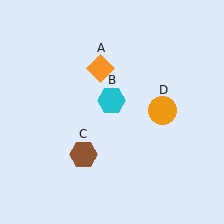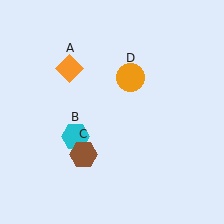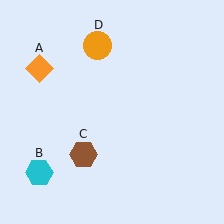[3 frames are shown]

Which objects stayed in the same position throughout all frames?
Brown hexagon (object C) remained stationary.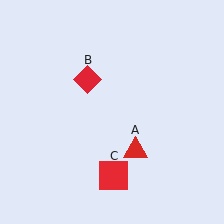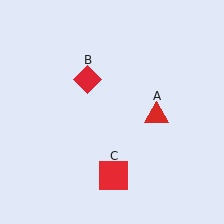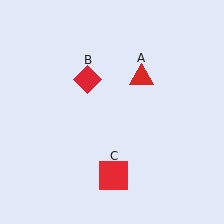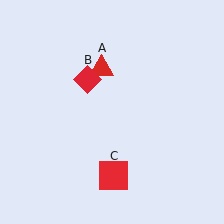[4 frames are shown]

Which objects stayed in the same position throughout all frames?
Red diamond (object B) and red square (object C) remained stationary.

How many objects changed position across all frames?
1 object changed position: red triangle (object A).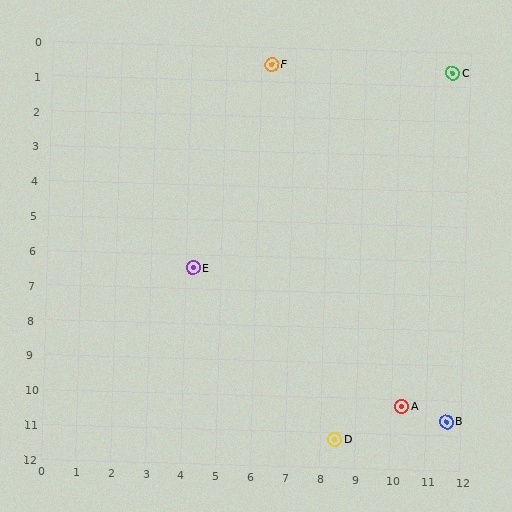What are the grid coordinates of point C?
Point C is at approximately (11.5, 0.6).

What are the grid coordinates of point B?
Point B is at approximately (11.6, 10.6).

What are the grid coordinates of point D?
Point D is at approximately (8.4, 11.2).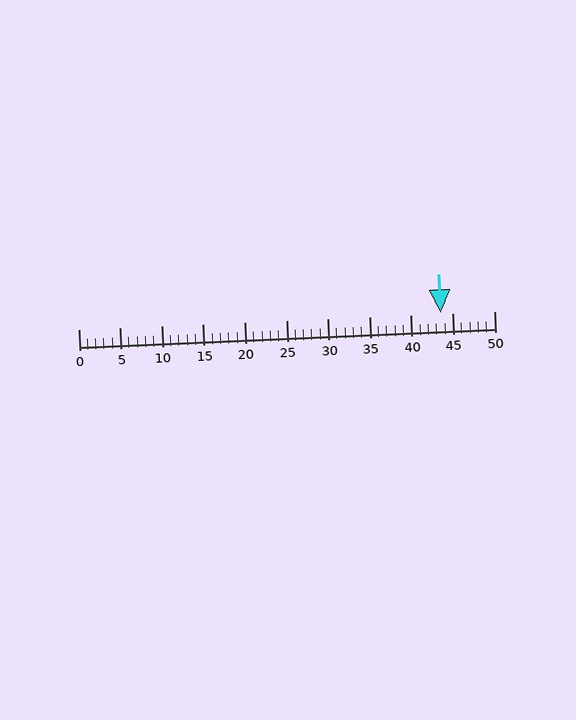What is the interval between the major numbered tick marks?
The major tick marks are spaced 5 units apart.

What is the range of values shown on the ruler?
The ruler shows values from 0 to 50.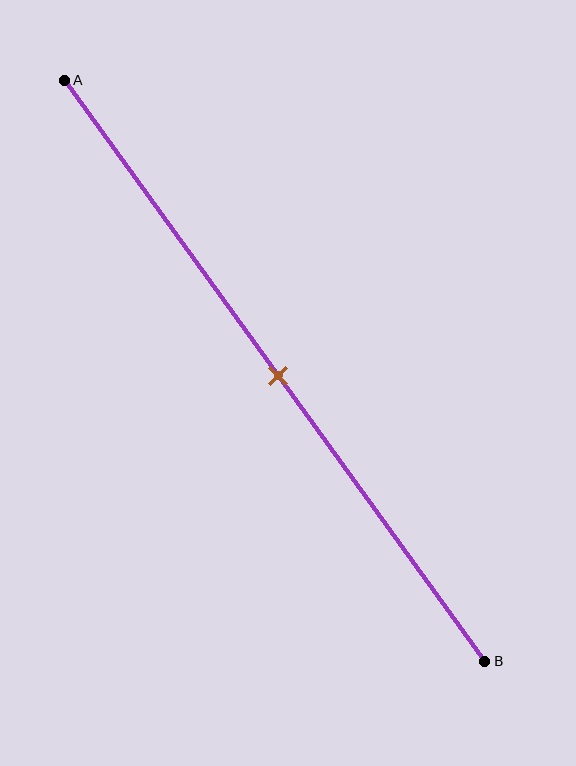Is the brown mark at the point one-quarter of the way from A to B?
No, the mark is at about 50% from A, not at the 25% one-quarter point.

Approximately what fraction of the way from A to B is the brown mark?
The brown mark is approximately 50% of the way from A to B.